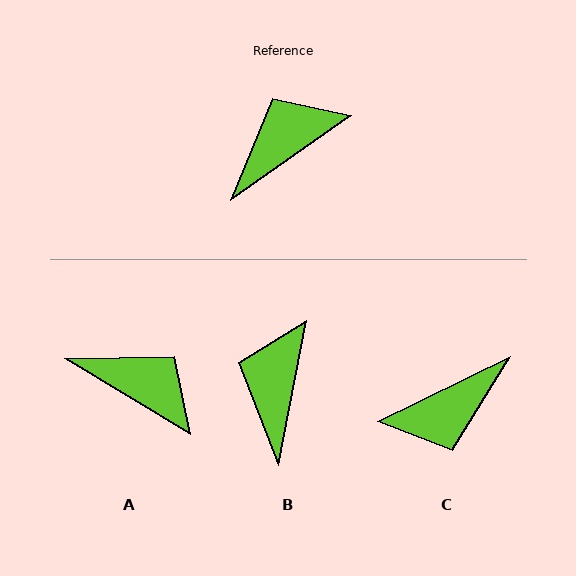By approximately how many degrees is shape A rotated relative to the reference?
Approximately 66 degrees clockwise.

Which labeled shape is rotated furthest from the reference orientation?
C, about 171 degrees away.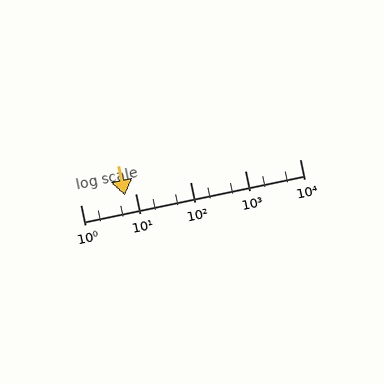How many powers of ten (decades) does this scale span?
The scale spans 4 decades, from 1 to 10000.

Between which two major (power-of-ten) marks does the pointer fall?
The pointer is between 1 and 10.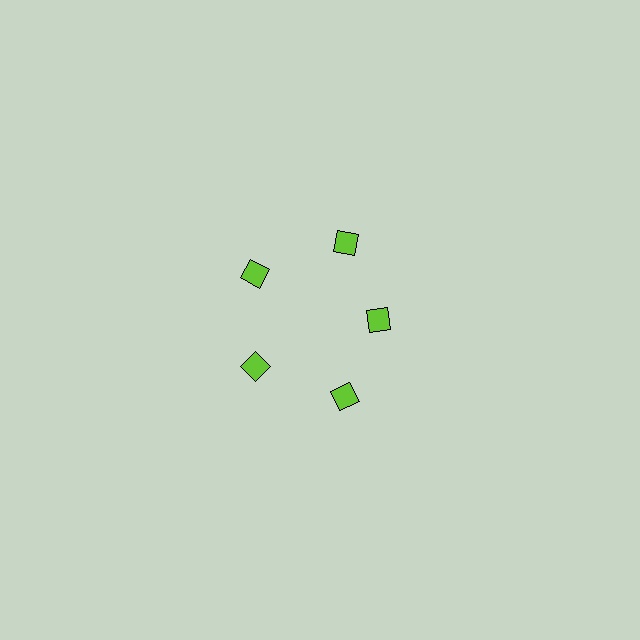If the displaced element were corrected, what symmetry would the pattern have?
It would have 5-fold rotational symmetry — the pattern would map onto itself every 72 degrees.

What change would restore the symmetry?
The symmetry would be restored by moving it outward, back onto the ring so that all 5 squares sit at equal angles and equal distance from the center.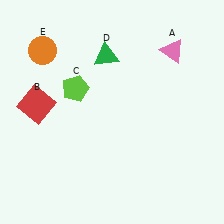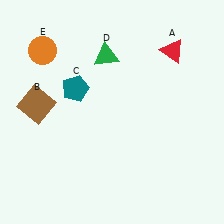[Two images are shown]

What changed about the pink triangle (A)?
In Image 1, A is pink. In Image 2, it changed to red.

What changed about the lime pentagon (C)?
In Image 1, C is lime. In Image 2, it changed to teal.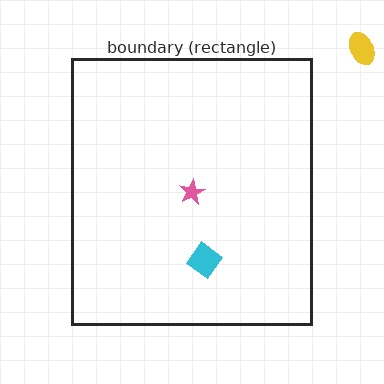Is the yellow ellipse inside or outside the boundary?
Outside.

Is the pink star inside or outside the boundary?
Inside.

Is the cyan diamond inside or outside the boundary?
Inside.